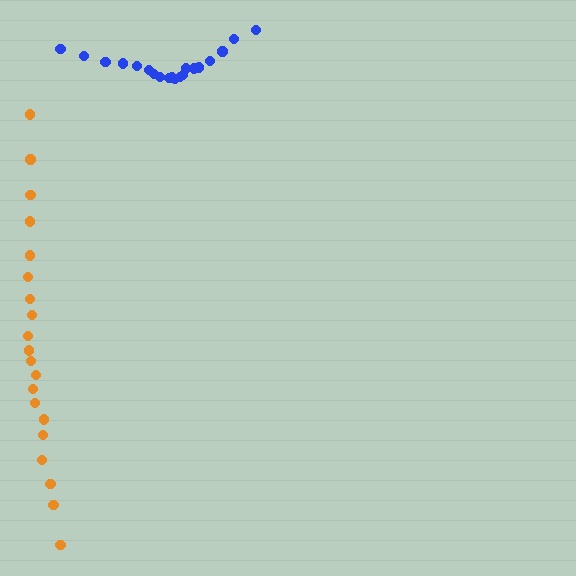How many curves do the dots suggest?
There are 2 distinct paths.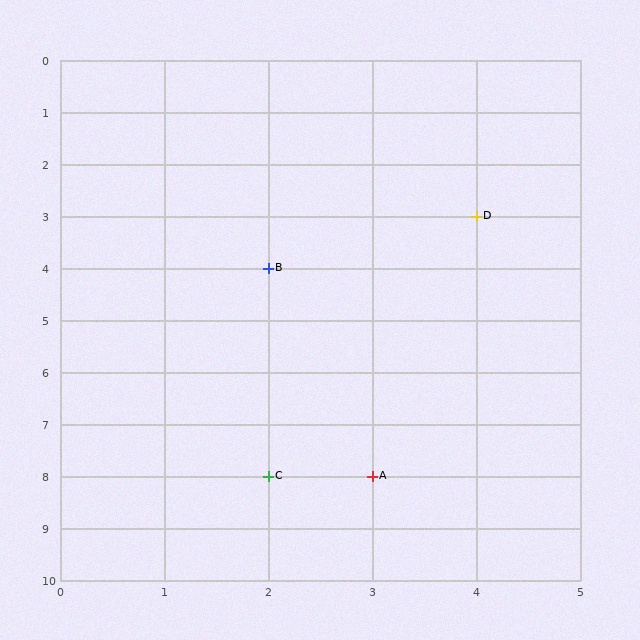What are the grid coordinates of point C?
Point C is at grid coordinates (2, 8).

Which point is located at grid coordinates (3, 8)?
Point A is at (3, 8).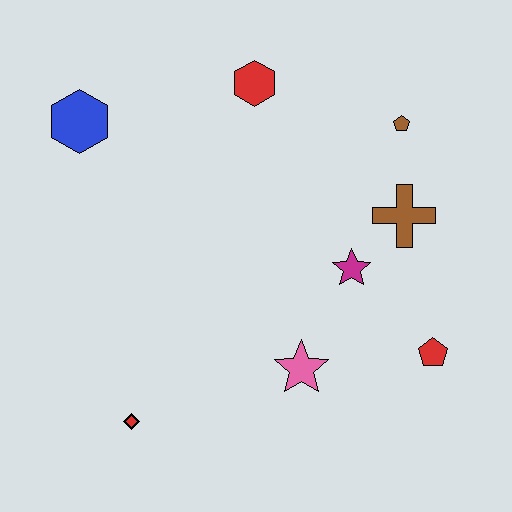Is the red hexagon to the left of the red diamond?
No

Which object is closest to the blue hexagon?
The red hexagon is closest to the blue hexagon.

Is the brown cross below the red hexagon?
Yes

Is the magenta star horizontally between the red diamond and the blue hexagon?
No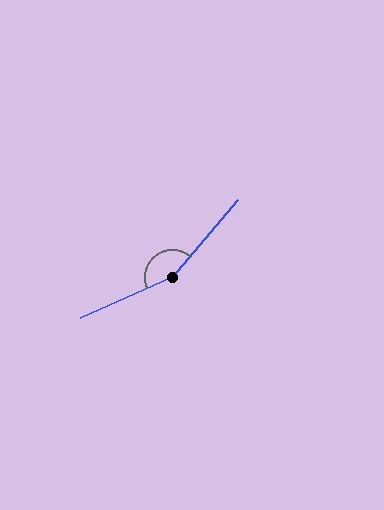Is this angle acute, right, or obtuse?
It is obtuse.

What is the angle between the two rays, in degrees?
Approximately 155 degrees.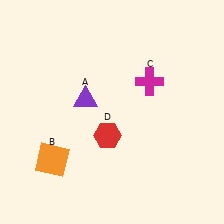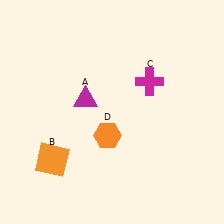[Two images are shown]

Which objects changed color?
A changed from purple to magenta. D changed from red to orange.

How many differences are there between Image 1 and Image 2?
There are 2 differences between the two images.